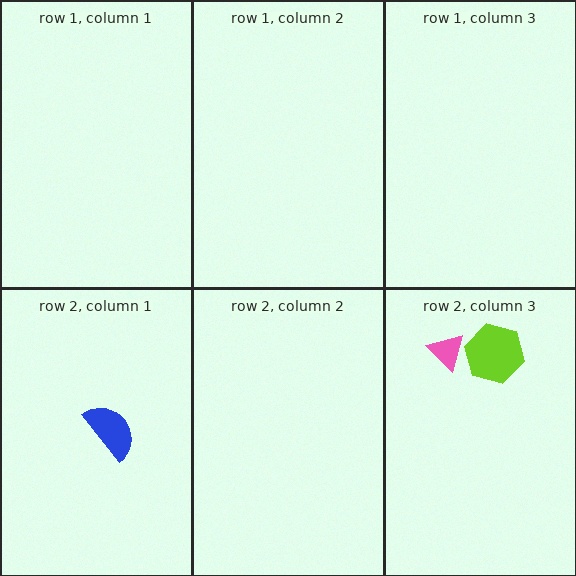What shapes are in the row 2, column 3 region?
The pink triangle, the lime hexagon.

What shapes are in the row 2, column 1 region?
The blue semicircle.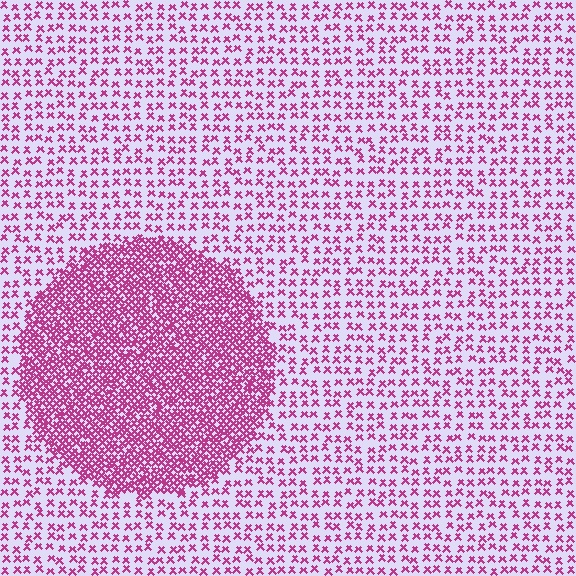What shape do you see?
I see a circle.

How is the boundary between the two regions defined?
The boundary is defined by a change in element density (approximately 2.8x ratio). All elements are the same color, size, and shape.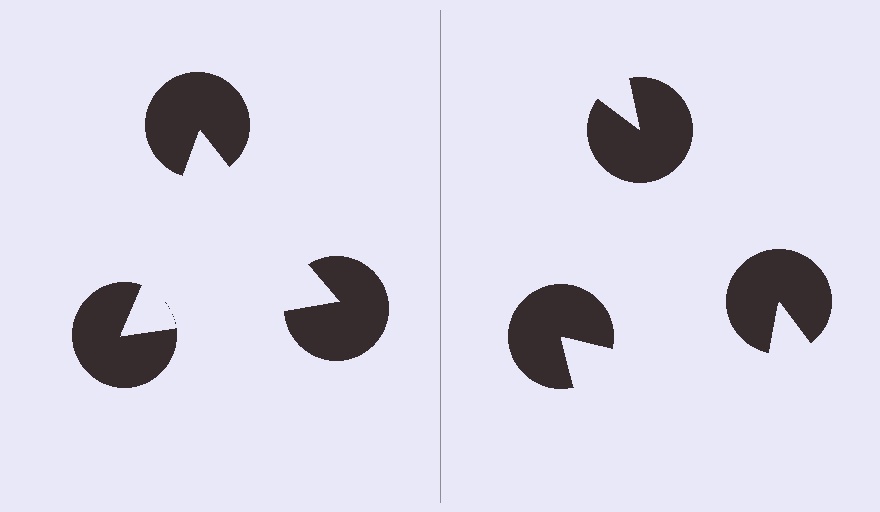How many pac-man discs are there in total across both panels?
6 — 3 on each side.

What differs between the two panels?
The pac-man discs are positioned identically on both sides; only the wedge orientations differ. On the left they align to a triangle; on the right they are misaligned.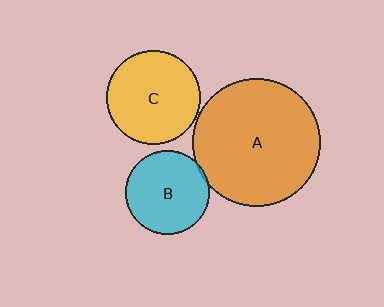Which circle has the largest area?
Circle A (orange).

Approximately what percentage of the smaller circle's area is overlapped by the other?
Approximately 5%.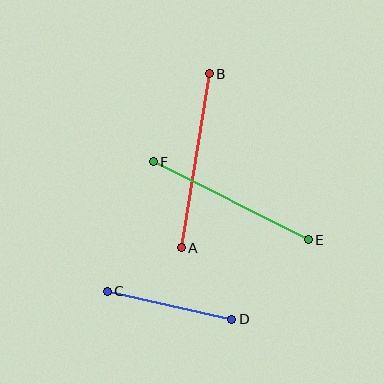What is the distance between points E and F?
The distance is approximately 174 pixels.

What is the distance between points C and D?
The distance is approximately 128 pixels.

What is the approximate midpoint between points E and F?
The midpoint is at approximately (231, 201) pixels.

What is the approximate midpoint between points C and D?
The midpoint is at approximately (170, 305) pixels.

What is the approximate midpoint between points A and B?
The midpoint is at approximately (195, 161) pixels.